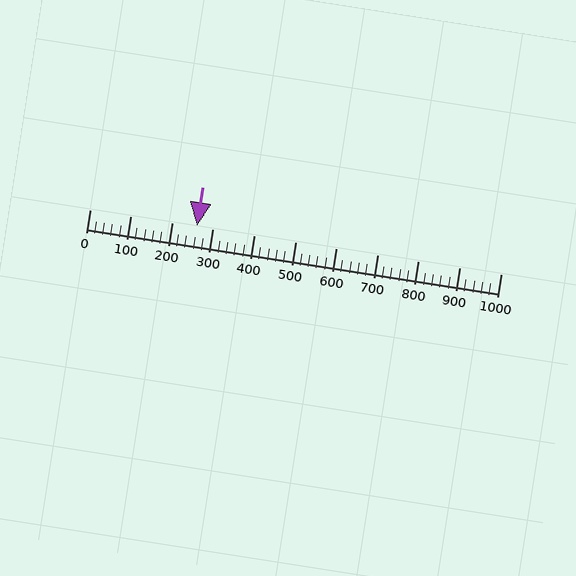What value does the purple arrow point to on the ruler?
The purple arrow points to approximately 260.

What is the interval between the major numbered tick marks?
The major tick marks are spaced 100 units apart.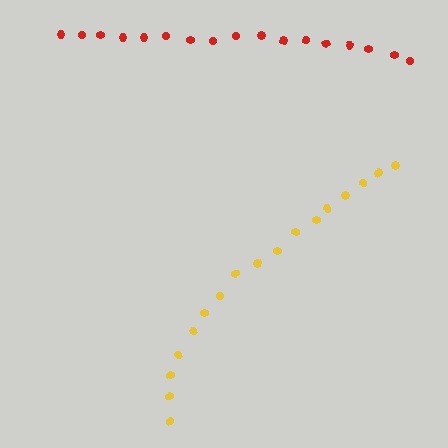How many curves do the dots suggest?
There are 2 distinct paths.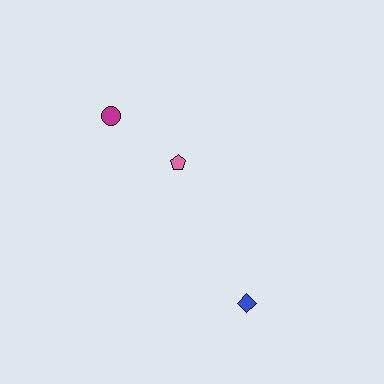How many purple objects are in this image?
There are no purple objects.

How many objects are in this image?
There are 3 objects.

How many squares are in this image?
There are no squares.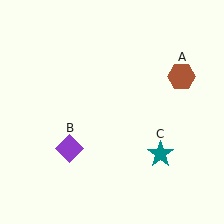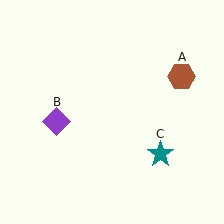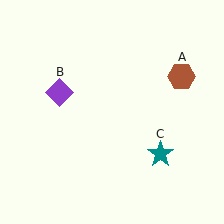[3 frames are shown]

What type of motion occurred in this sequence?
The purple diamond (object B) rotated clockwise around the center of the scene.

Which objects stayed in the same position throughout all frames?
Brown hexagon (object A) and teal star (object C) remained stationary.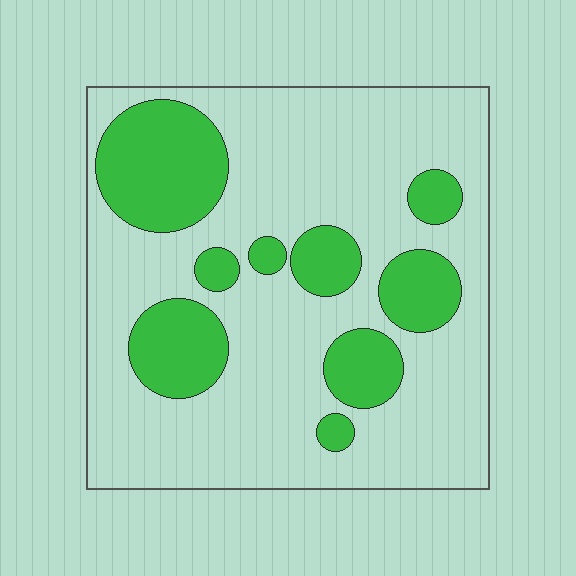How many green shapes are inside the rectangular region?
9.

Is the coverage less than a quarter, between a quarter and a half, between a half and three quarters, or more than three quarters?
Between a quarter and a half.